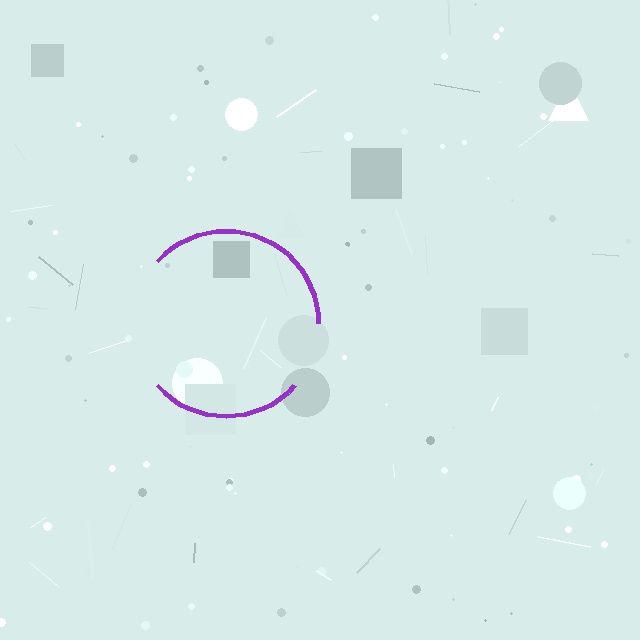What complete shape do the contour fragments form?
The contour fragments form a circle.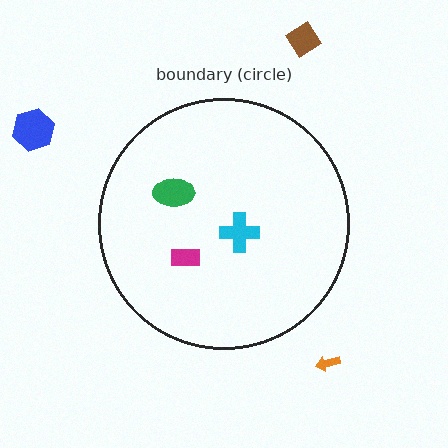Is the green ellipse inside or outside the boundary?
Inside.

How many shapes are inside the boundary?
3 inside, 3 outside.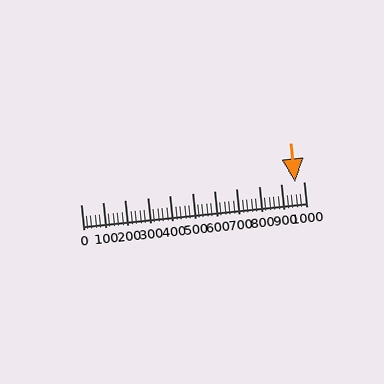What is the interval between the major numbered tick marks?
The major tick marks are spaced 100 units apart.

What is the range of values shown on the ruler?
The ruler shows values from 0 to 1000.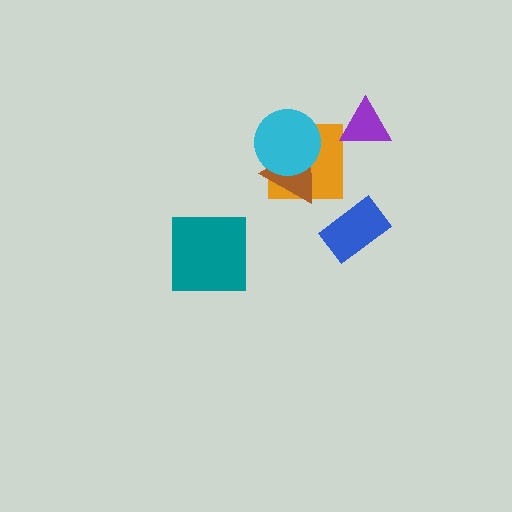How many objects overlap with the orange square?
2 objects overlap with the orange square.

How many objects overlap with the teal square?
0 objects overlap with the teal square.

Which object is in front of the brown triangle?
The cyan circle is in front of the brown triangle.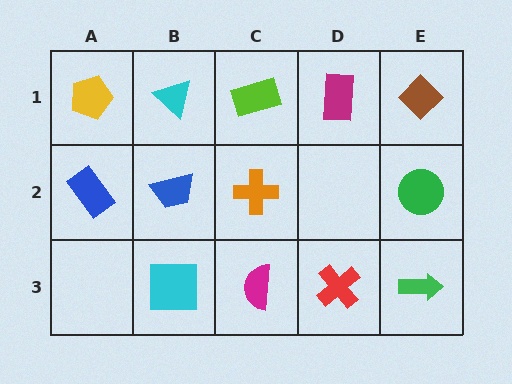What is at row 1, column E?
A brown diamond.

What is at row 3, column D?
A red cross.